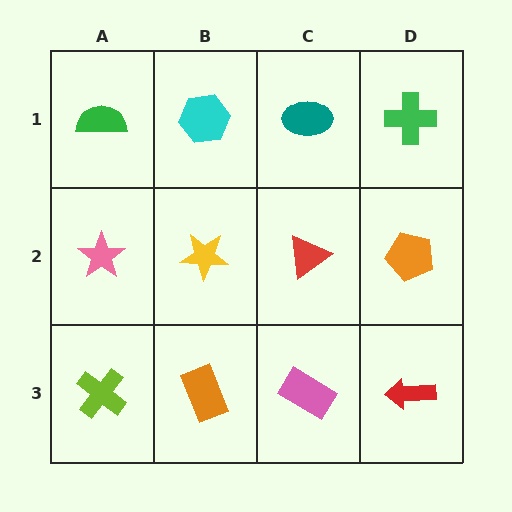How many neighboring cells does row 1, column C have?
3.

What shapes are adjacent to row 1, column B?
A yellow star (row 2, column B), a green semicircle (row 1, column A), a teal ellipse (row 1, column C).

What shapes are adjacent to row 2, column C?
A teal ellipse (row 1, column C), a pink rectangle (row 3, column C), a yellow star (row 2, column B), an orange pentagon (row 2, column D).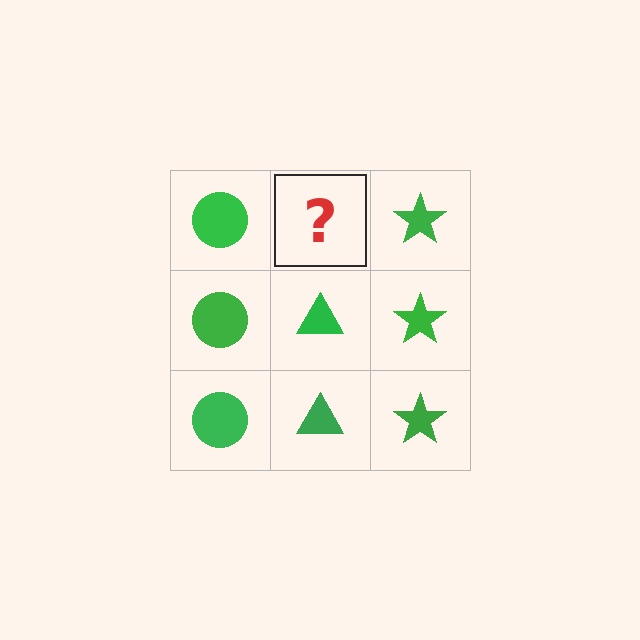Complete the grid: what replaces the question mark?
The question mark should be replaced with a green triangle.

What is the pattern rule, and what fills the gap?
The rule is that each column has a consistent shape. The gap should be filled with a green triangle.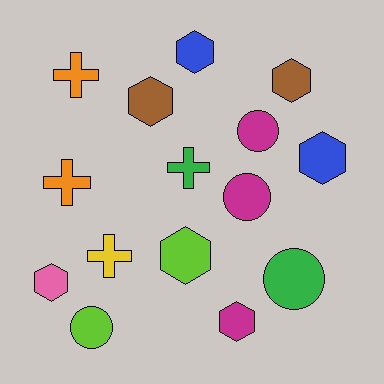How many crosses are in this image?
There are 4 crosses.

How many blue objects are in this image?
There are 2 blue objects.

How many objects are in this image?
There are 15 objects.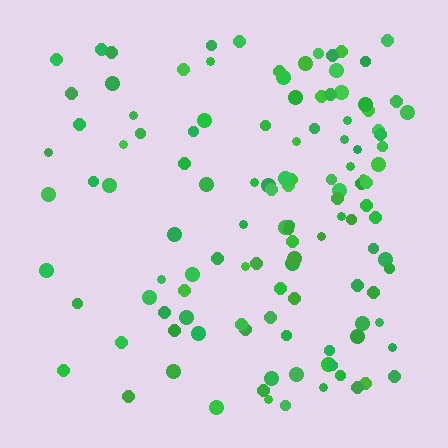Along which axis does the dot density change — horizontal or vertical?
Horizontal.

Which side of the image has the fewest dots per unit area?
The left.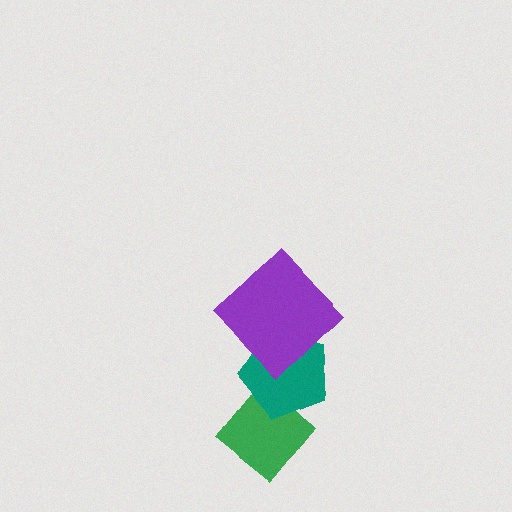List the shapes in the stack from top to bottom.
From top to bottom: the purple diamond, the teal pentagon, the green diamond.